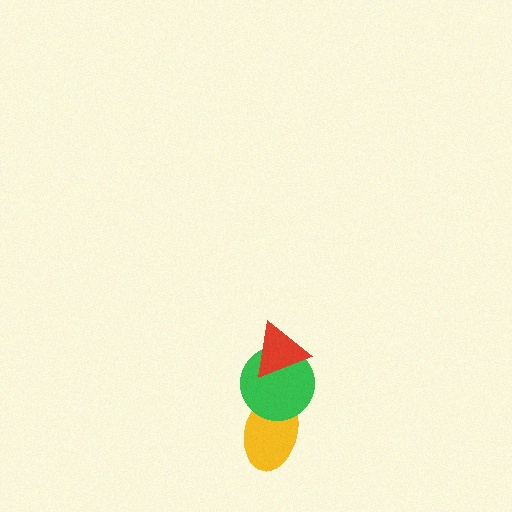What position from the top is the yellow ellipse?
The yellow ellipse is 3rd from the top.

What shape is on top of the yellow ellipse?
The green circle is on top of the yellow ellipse.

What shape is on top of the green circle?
The red triangle is on top of the green circle.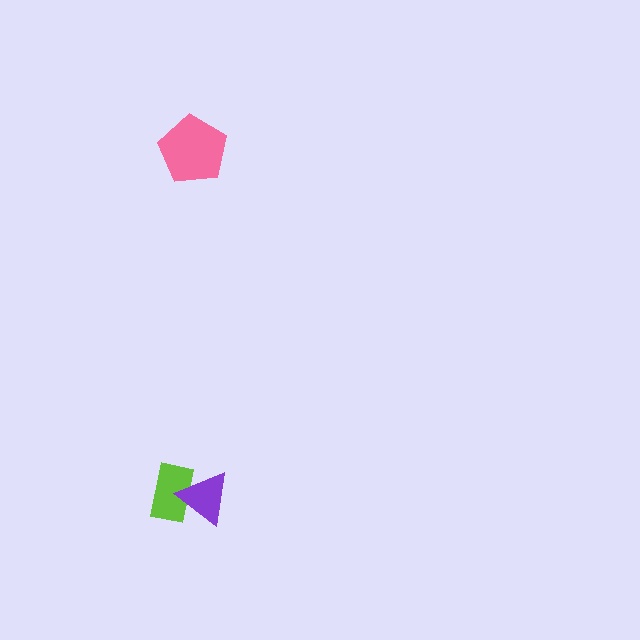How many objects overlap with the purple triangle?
1 object overlaps with the purple triangle.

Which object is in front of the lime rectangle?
The purple triangle is in front of the lime rectangle.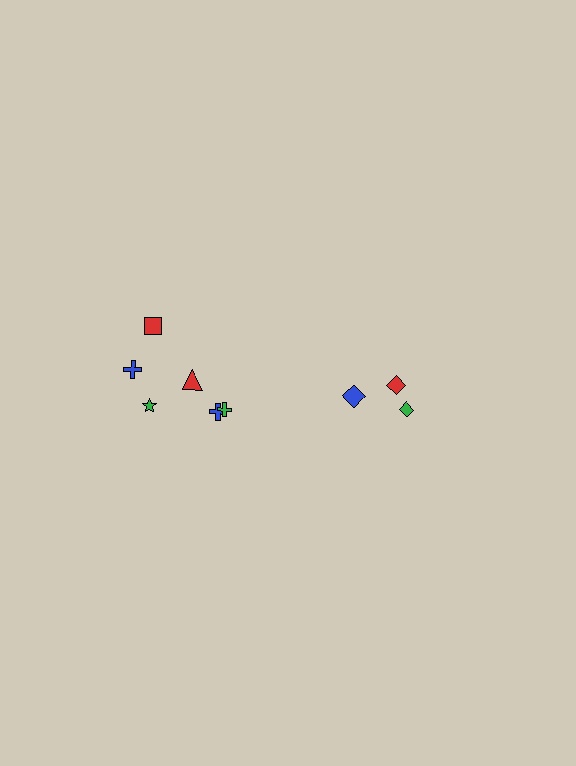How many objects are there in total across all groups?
There are 9 objects.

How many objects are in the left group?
There are 6 objects.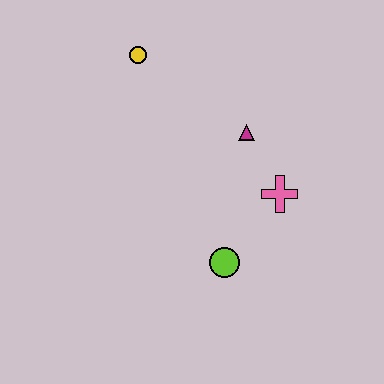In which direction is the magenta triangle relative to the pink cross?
The magenta triangle is above the pink cross.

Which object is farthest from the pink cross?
The yellow circle is farthest from the pink cross.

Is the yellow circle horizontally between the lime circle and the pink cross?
No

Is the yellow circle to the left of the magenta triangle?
Yes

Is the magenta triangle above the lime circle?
Yes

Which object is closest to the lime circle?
The pink cross is closest to the lime circle.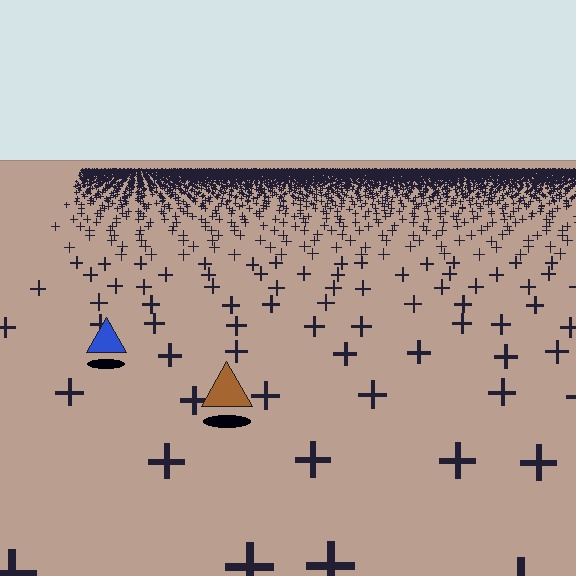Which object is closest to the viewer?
The brown triangle is closest. The texture marks near it are larger and more spread out.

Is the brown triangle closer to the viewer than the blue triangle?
Yes. The brown triangle is closer — you can tell from the texture gradient: the ground texture is coarser near it.